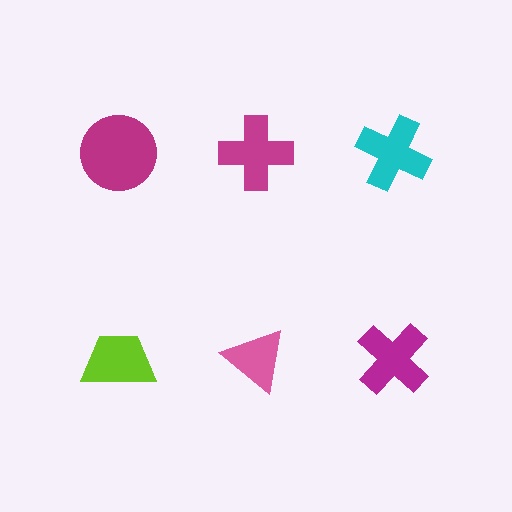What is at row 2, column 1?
A lime trapezoid.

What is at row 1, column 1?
A magenta circle.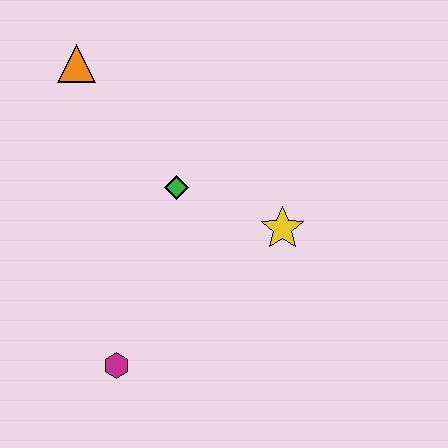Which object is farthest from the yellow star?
The orange triangle is farthest from the yellow star.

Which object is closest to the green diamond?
The yellow star is closest to the green diamond.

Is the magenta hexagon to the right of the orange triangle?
Yes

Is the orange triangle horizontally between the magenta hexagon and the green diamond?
No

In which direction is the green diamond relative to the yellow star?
The green diamond is to the left of the yellow star.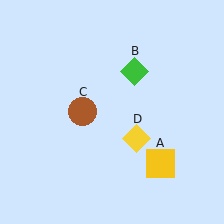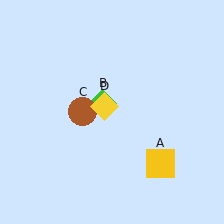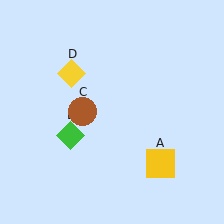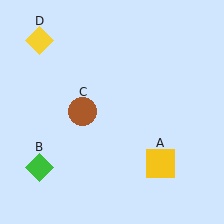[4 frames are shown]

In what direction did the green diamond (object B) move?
The green diamond (object B) moved down and to the left.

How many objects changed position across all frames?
2 objects changed position: green diamond (object B), yellow diamond (object D).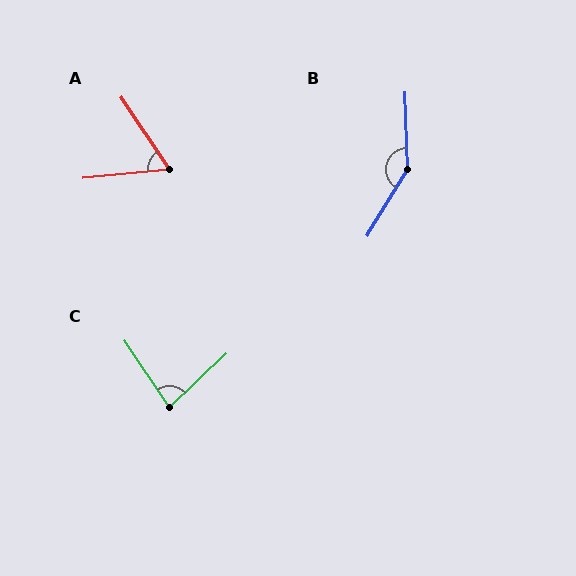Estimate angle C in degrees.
Approximately 80 degrees.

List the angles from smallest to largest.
A (62°), C (80°), B (147°).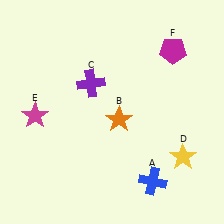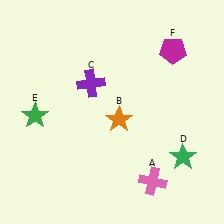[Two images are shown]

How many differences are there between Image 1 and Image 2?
There are 3 differences between the two images.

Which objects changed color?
A changed from blue to pink. D changed from yellow to green. E changed from magenta to green.